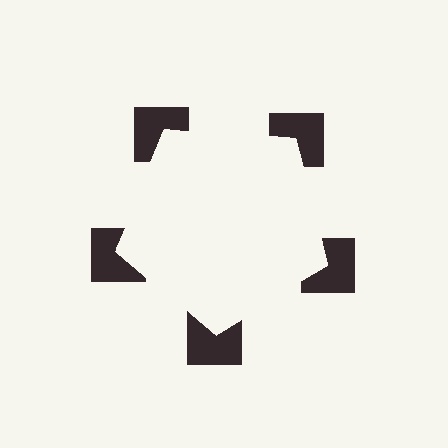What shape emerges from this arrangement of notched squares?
An illusory pentagon — its edges are inferred from the aligned wedge cuts in the notched squares, not physically drawn.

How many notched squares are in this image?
There are 5 — one at each vertex of the illusory pentagon.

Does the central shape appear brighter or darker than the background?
It typically appears slightly brighter than the background, even though no actual brightness change is drawn.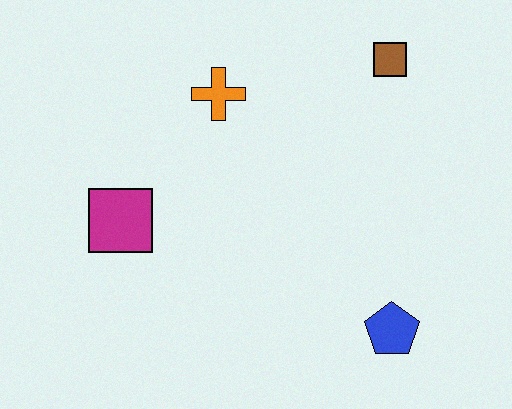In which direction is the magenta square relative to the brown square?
The magenta square is to the left of the brown square.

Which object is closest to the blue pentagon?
The brown square is closest to the blue pentagon.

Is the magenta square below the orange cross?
Yes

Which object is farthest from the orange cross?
The blue pentagon is farthest from the orange cross.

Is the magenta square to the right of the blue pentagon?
No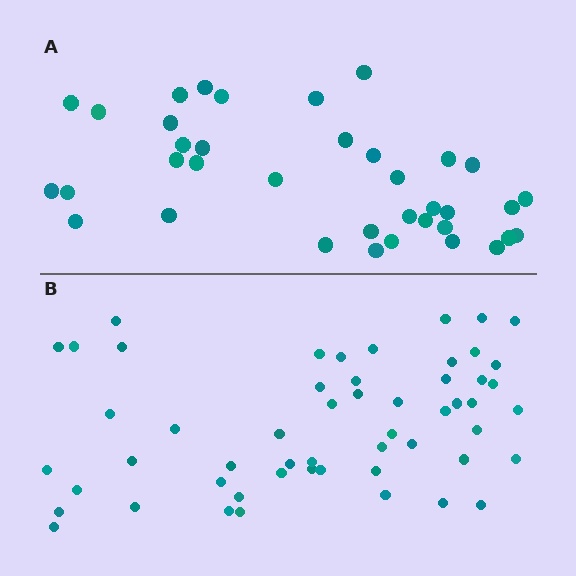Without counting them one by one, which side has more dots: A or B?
Region B (the bottom region) has more dots.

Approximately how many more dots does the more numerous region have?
Region B has approximately 15 more dots than region A.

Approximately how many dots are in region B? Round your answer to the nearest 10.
About 50 dots. (The exact count is 54, which rounds to 50.)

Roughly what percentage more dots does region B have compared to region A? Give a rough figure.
About 45% more.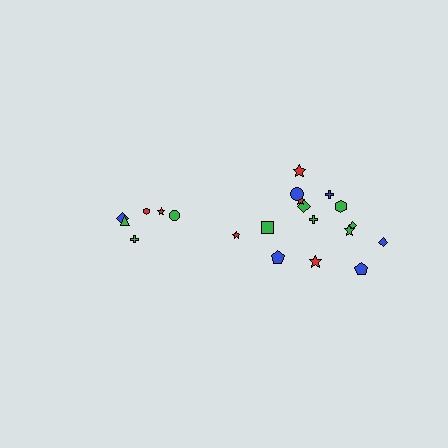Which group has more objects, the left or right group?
The right group.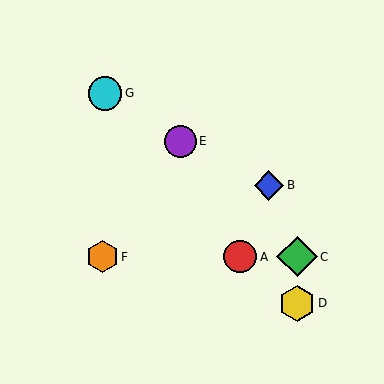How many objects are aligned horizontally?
3 objects (A, C, F) are aligned horizontally.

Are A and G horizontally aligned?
No, A is at y≈257 and G is at y≈93.